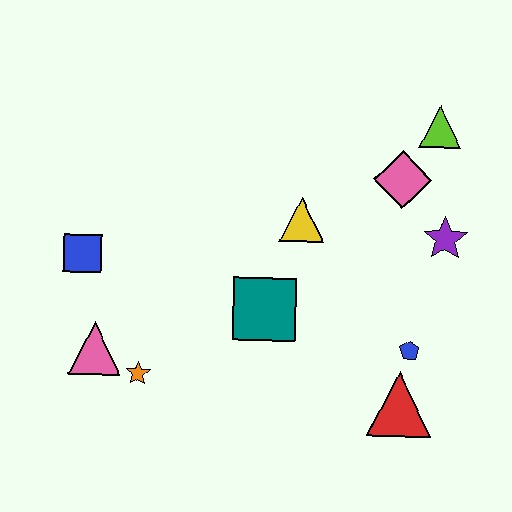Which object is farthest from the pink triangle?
The lime triangle is farthest from the pink triangle.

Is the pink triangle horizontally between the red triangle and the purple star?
No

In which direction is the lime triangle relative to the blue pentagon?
The lime triangle is above the blue pentagon.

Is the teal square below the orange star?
No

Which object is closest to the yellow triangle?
The teal square is closest to the yellow triangle.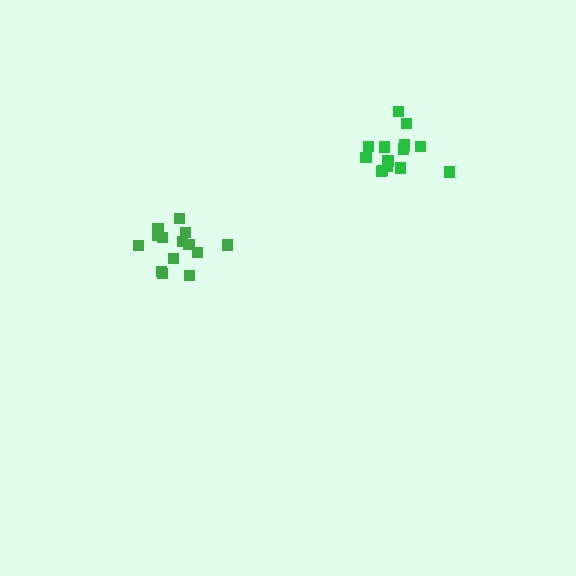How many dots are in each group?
Group 1: 14 dots, Group 2: 14 dots (28 total).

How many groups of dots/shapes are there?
There are 2 groups.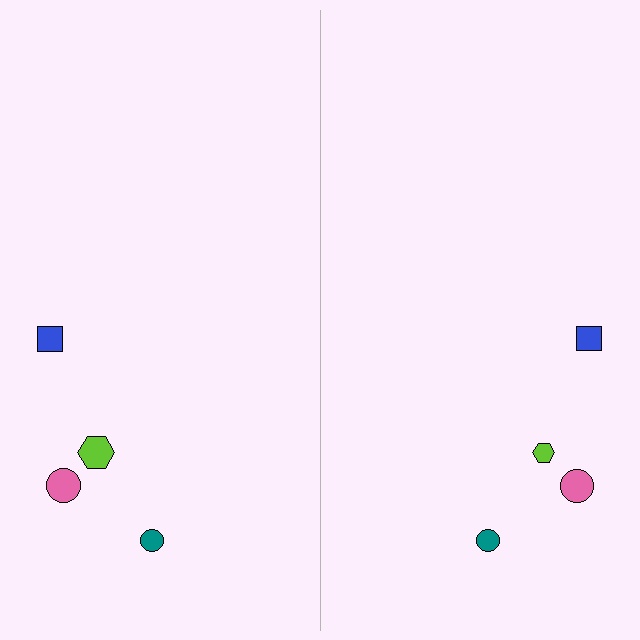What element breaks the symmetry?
The lime hexagon on the right side has a different size than its mirror counterpart.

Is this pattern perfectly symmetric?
No, the pattern is not perfectly symmetric. The lime hexagon on the right side has a different size than its mirror counterpart.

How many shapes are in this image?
There are 8 shapes in this image.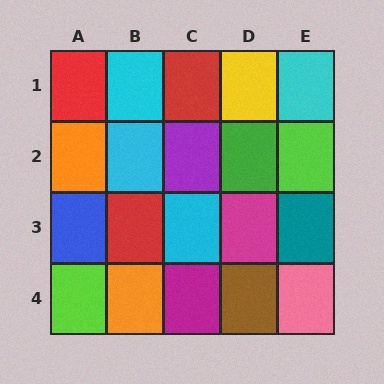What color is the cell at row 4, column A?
Lime.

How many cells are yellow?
1 cell is yellow.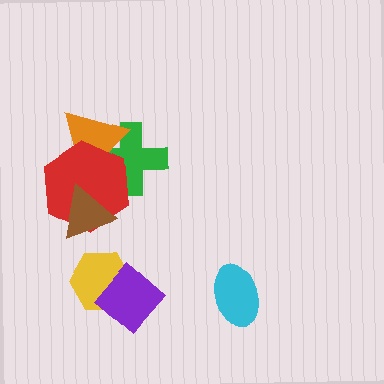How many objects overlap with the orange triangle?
2 objects overlap with the orange triangle.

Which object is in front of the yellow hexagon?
The purple diamond is in front of the yellow hexagon.